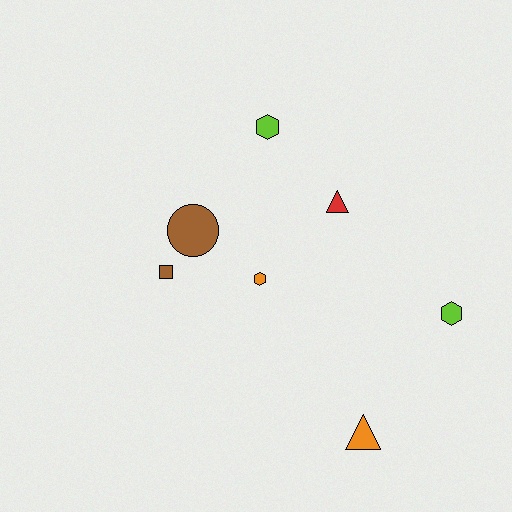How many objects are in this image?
There are 7 objects.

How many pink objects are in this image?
There are no pink objects.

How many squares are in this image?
There is 1 square.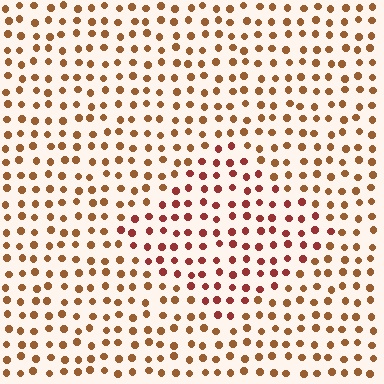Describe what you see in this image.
The image is filled with small brown elements in a uniform arrangement. A diamond-shaped region is visible where the elements are tinted to a slightly different hue, forming a subtle color boundary.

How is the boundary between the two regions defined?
The boundary is defined purely by a slight shift in hue (about 28 degrees). Spacing, size, and orientation are identical on both sides.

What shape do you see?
I see a diamond.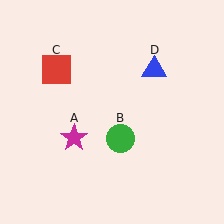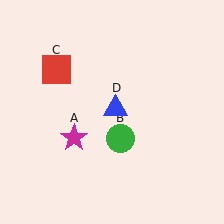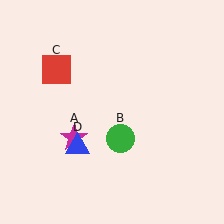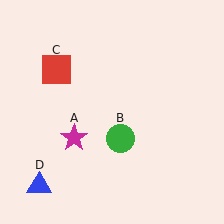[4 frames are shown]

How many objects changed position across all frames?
1 object changed position: blue triangle (object D).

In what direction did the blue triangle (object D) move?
The blue triangle (object D) moved down and to the left.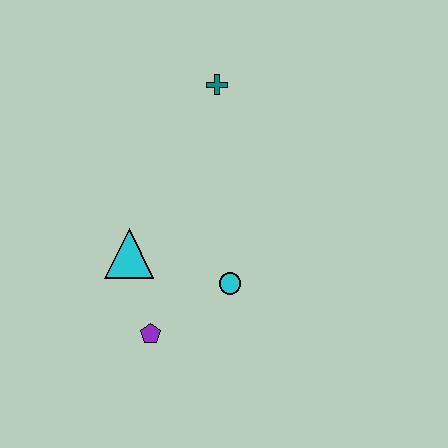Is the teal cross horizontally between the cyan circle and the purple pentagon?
Yes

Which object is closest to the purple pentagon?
The cyan triangle is closest to the purple pentagon.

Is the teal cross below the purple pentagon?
No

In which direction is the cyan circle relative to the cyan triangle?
The cyan circle is to the right of the cyan triangle.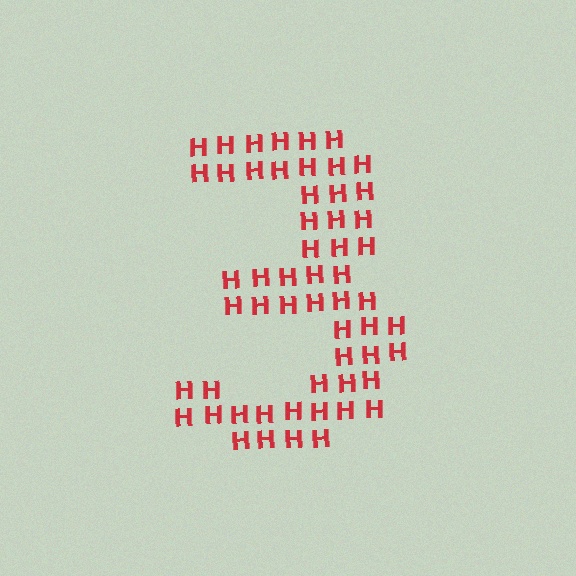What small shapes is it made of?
It is made of small letter H's.